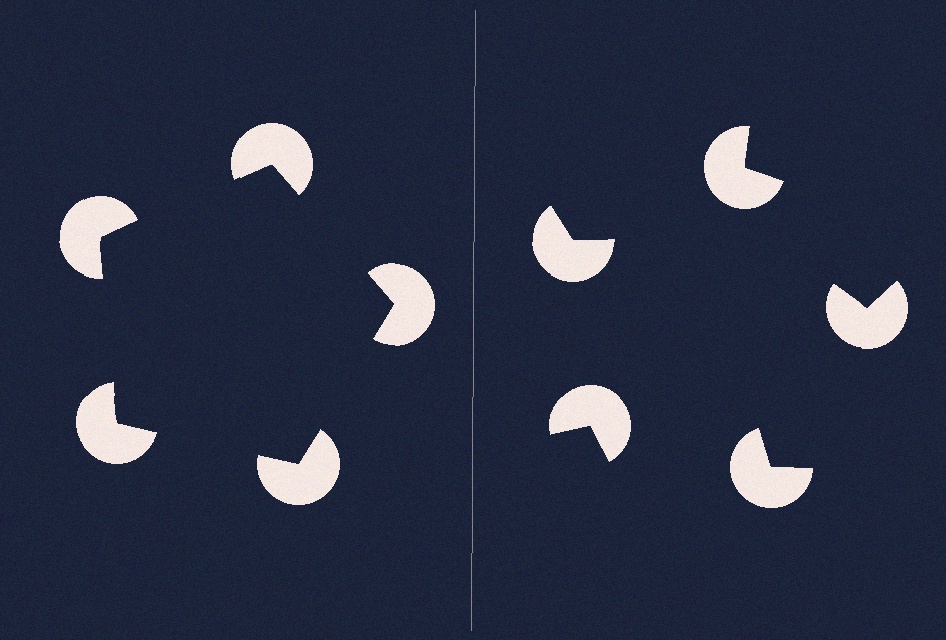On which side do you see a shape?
An illusory pentagon appears on the left side. On the right side the wedge cuts are rotated, so no coherent shape forms.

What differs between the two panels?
The pac-man discs are positioned identically on both sides; only the wedge orientations differ. On the left they align to a pentagon; on the right they are misaligned.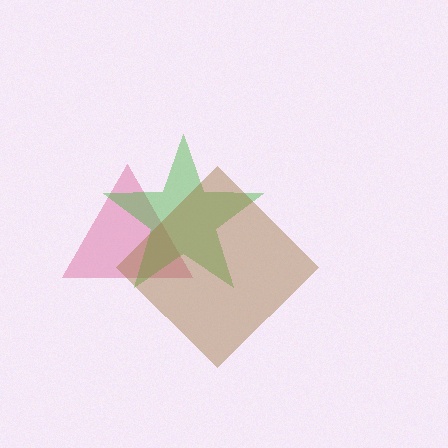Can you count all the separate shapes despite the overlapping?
Yes, there are 3 separate shapes.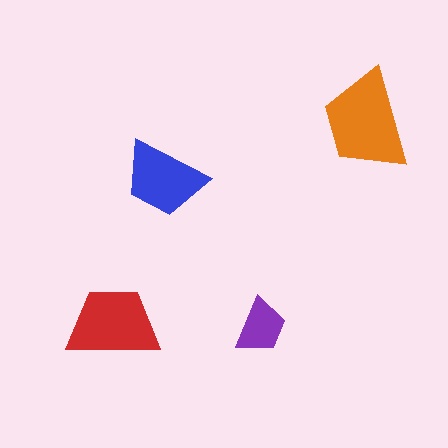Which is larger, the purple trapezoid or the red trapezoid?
The red one.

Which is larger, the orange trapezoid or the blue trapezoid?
The orange one.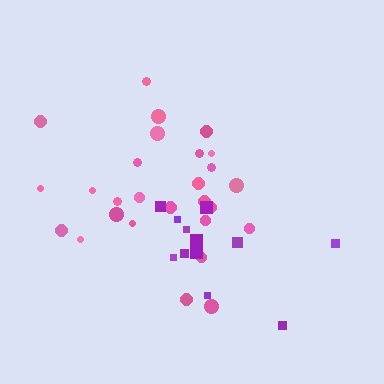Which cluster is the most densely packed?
Pink.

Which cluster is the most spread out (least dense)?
Purple.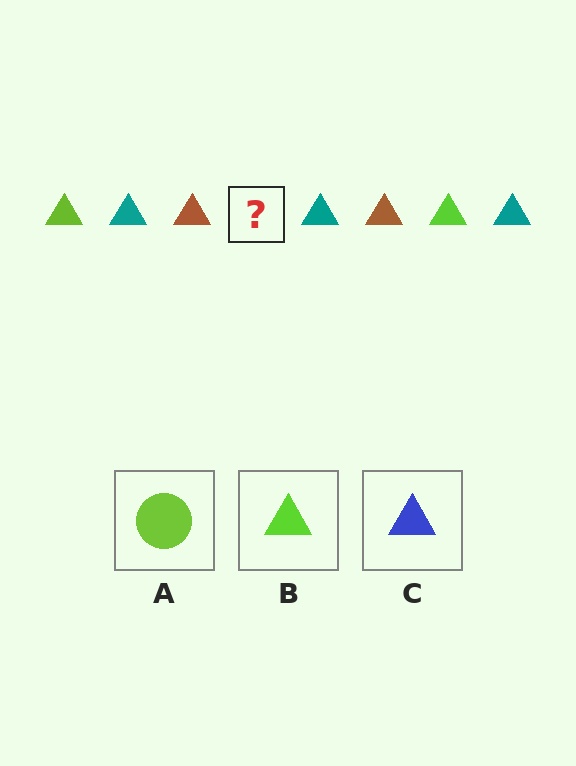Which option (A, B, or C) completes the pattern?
B.